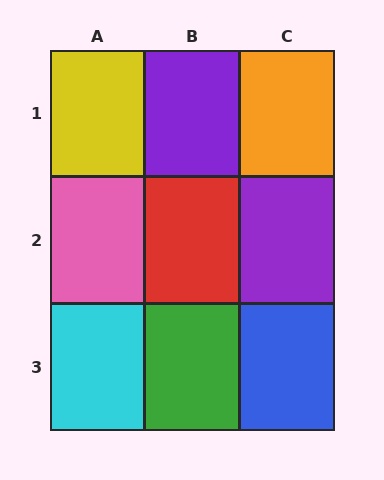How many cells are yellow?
1 cell is yellow.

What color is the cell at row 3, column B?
Green.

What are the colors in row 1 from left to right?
Yellow, purple, orange.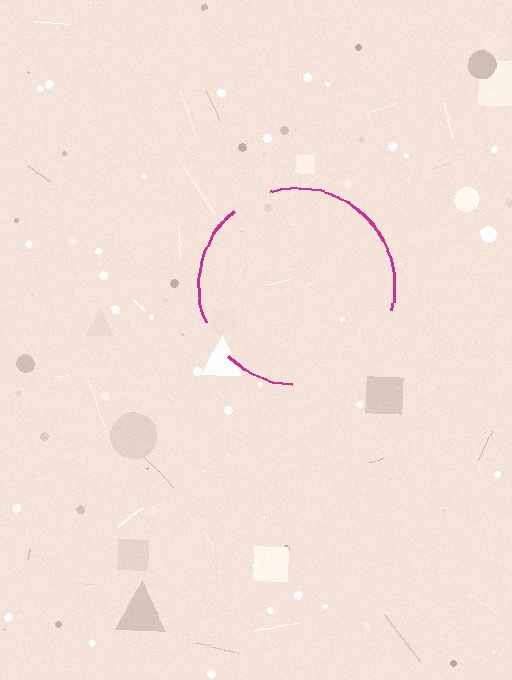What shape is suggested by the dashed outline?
The dashed outline suggests a circle.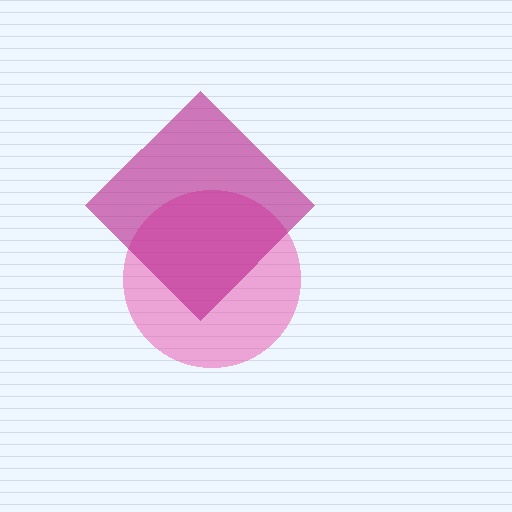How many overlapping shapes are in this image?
There are 2 overlapping shapes in the image.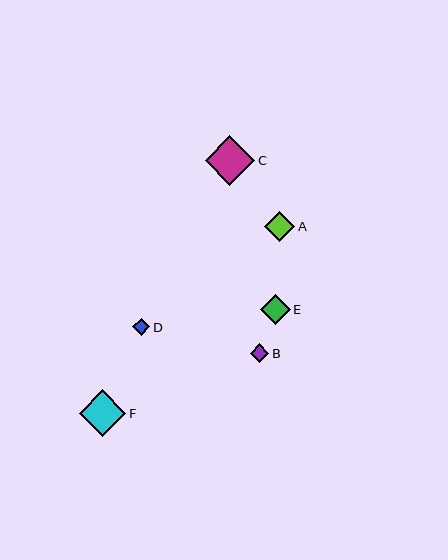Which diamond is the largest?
Diamond C is the largest with a size of approximately 50 pixels.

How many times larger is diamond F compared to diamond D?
Diamond F is approximately 2.7 times the size of diamond D.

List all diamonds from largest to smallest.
From largest to smallest: C, F, A, E, B, D.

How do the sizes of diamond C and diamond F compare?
Diamond C and diamond F are approximately the same size.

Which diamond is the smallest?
Diamond D is the smallest with a size of approximately 17 pixels.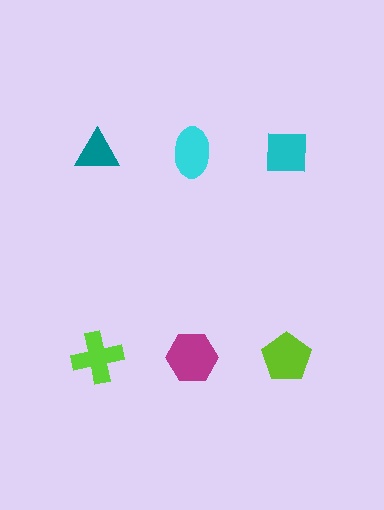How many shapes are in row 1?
3 shapes.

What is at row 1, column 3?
A cyan square.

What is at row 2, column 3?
A lime pentagon.